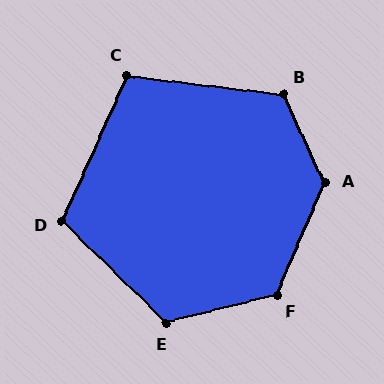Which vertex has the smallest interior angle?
C, at approximately 107 degrees.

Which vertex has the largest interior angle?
A, at approximately 131 degrees.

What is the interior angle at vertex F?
Approximately 128 degrees (obtuse).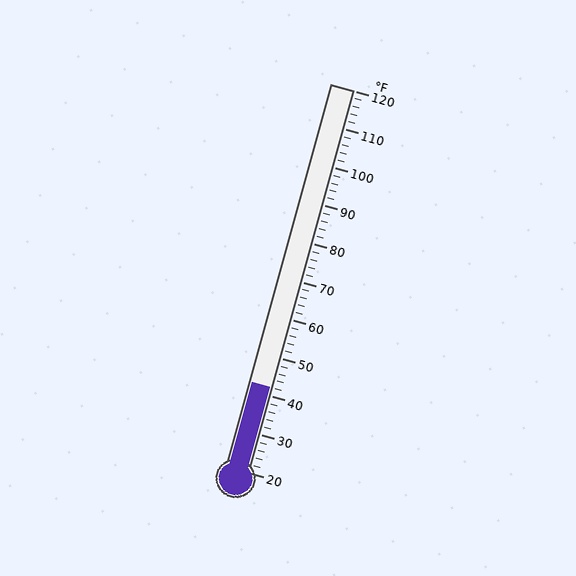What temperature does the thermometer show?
The thermometer shows approximately 42°F.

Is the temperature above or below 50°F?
The temperature is below 50°F.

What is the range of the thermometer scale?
The thermometer scale ranges from 20°F to 120°F.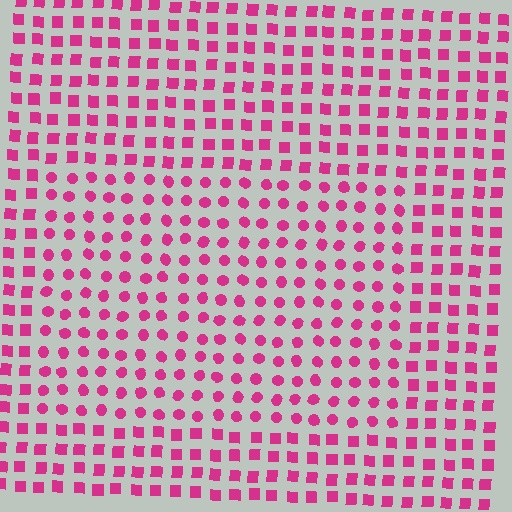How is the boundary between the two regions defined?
The boundary is defined by a change in element shape: circles inside vs. squares outside. All elements share the same color and spacing.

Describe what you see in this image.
The image is filled with small magenta elements arranged in a uniform grid. A rectangle-shaped region contains circles, while the surrounding area contains squares. The boundary is defined purely by the change in element shape.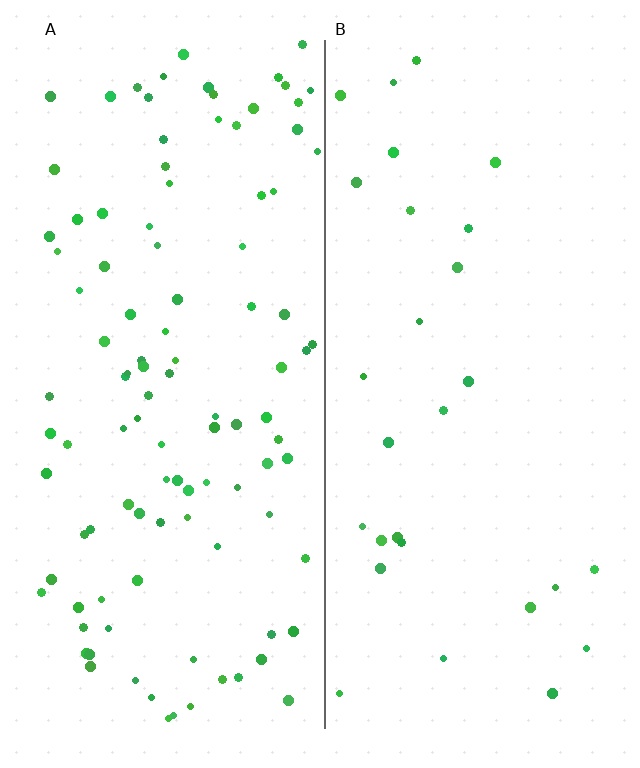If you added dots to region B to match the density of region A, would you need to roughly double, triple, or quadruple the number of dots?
Approximately quadruple.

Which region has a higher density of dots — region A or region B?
A (the left).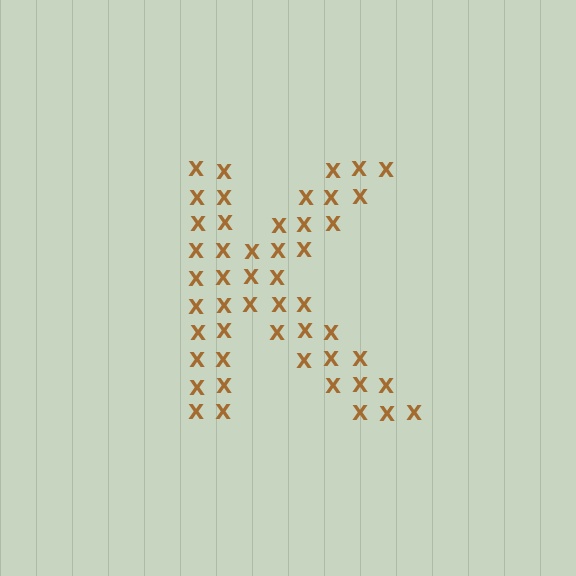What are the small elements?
The small elements are letter X's.